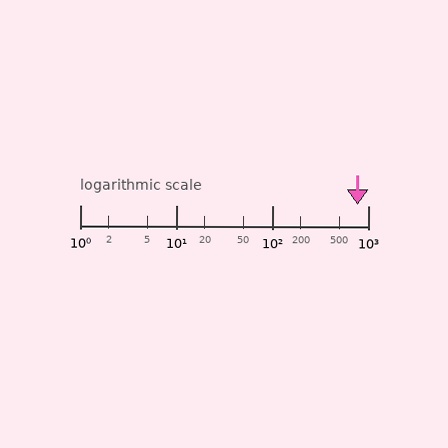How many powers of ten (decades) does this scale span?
The scale spans 3 decades, from 1 to 1000.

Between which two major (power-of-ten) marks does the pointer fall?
The pointer is between 100 and 1000.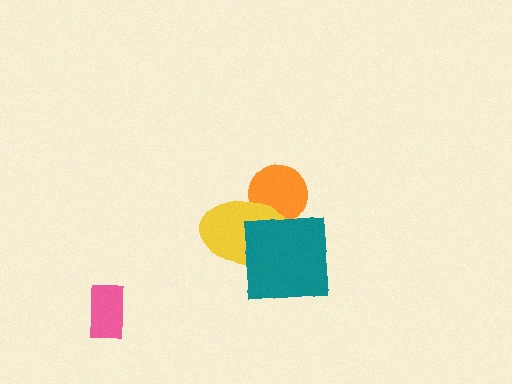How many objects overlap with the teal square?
1 object overlaps with the teal square.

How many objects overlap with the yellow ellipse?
2 objects overlap with the yellow ellipse.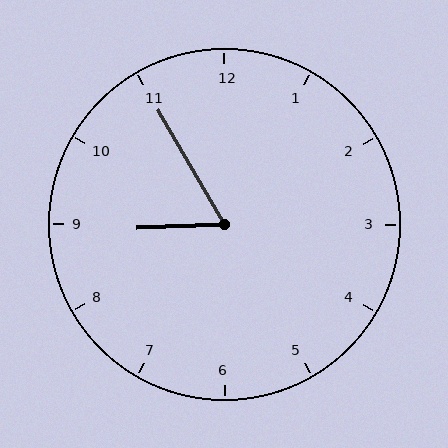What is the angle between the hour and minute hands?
Approximately 62 degrees.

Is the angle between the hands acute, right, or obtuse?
It is acute.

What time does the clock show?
8:55.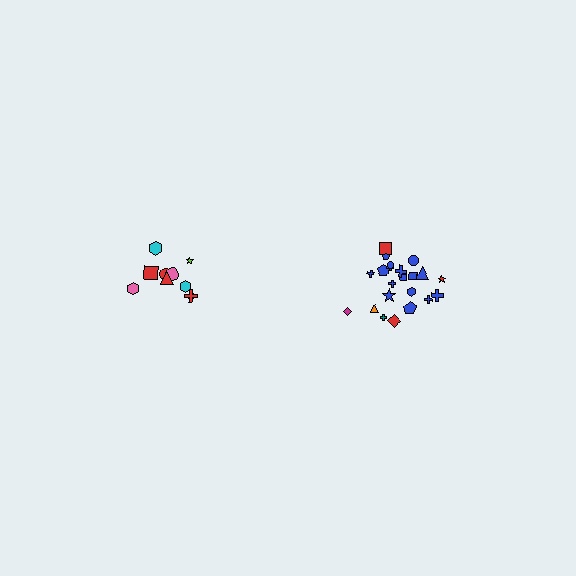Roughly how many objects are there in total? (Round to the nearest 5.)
Roughly 30 objects in total.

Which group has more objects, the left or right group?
The right group.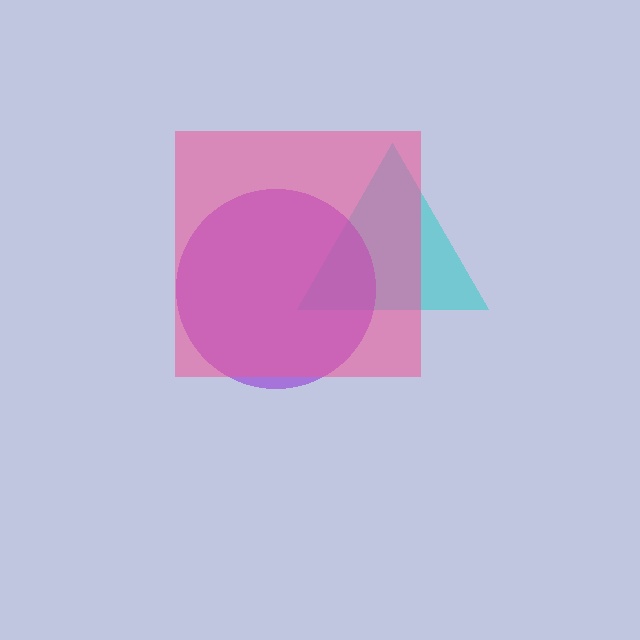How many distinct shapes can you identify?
There are 3 distinct shapes: a cyan triangle, a purple circle, a pink square.